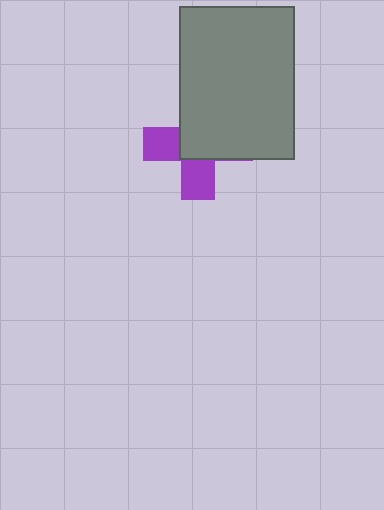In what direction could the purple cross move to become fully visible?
The purple cross could move toward the lower-left. That would shift it out from behind the gray rectangle entirely.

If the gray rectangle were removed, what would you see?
You would see the complete purple cross.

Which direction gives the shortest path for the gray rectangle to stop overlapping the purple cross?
Moving toward the upper-right gives the shortest separation.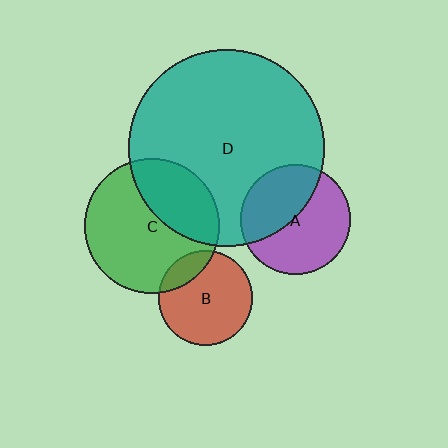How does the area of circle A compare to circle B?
Approximately 1.3 times.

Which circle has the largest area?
Circle D (teal).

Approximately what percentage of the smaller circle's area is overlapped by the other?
Approximately 35%.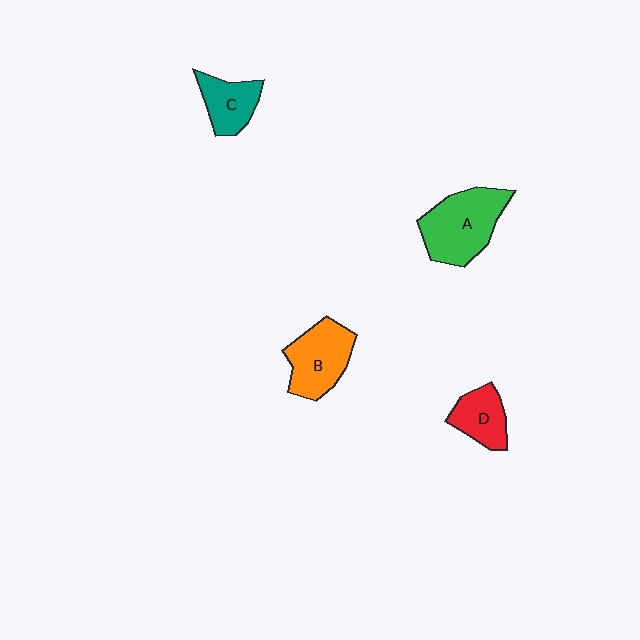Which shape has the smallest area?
Shape D (red).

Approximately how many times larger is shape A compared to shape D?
Approximately 1.8 times.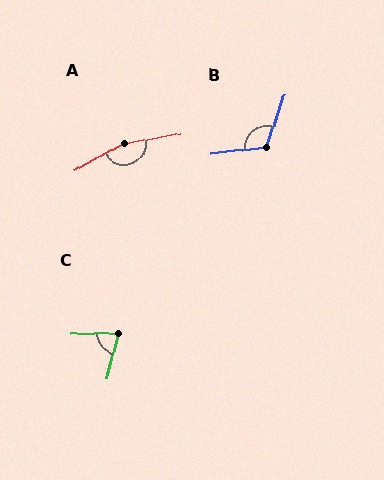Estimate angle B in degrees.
Approximately 115 degrees.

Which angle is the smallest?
C, at approximately 74 degrees.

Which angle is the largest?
A, at approximately 161 degrees.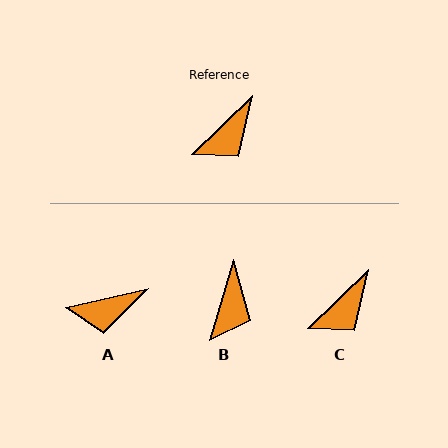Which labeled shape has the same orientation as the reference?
C.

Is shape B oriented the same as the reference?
No, it is off by about 28 degrees.